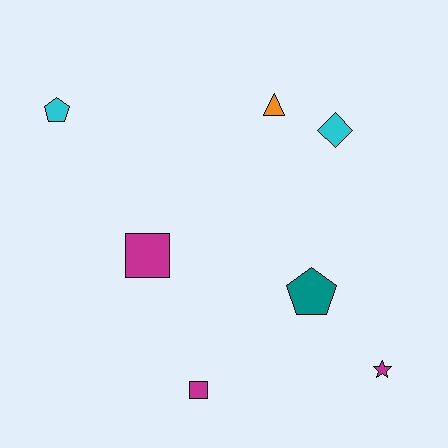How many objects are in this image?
There are 7 objects.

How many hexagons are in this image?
There are no hexagons.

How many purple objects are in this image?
There are no purple objects.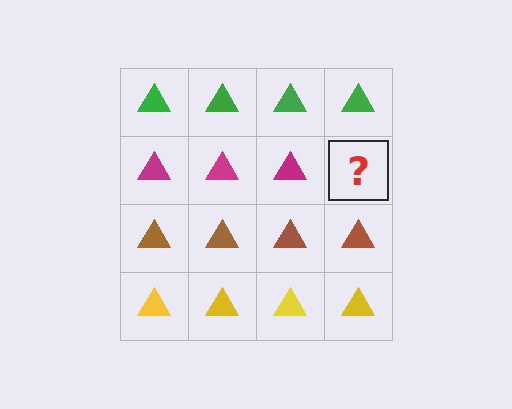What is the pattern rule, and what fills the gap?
The rule is that each row has a consistent color. The gap should be filled with a magenta triangle.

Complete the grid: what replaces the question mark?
The question mark should be replaced with a magenta triangle.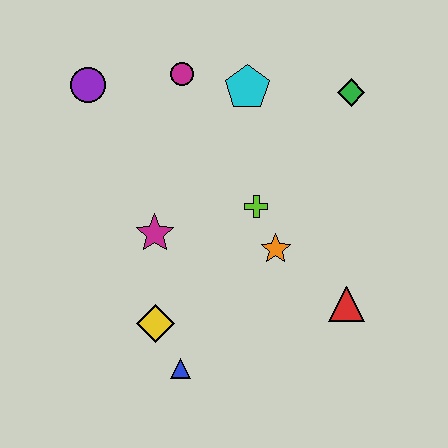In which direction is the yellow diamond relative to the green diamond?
The yellow diamond is below the green diamond.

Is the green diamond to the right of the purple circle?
Yes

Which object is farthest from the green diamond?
The blue triangle is farthest from the green diamond.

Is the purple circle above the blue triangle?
Yes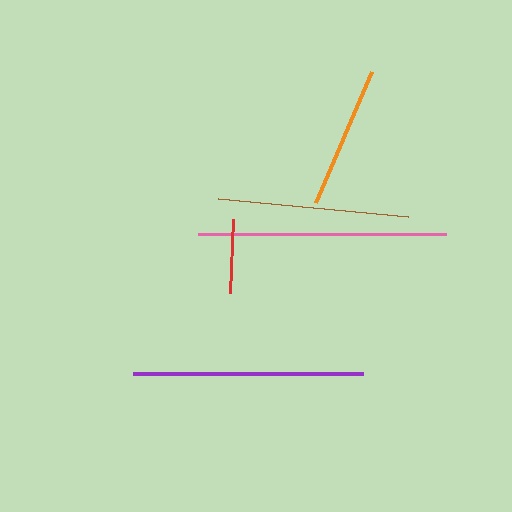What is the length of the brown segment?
The brown segment is approximately 191 pixels long.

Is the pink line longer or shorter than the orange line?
The pink line is longer than the orange line.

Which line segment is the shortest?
The red line is the shortest at approximately 75 pixels.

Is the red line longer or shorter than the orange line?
The orange line is longer than the red line.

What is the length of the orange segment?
The orange segment is approximately 143 pixels long.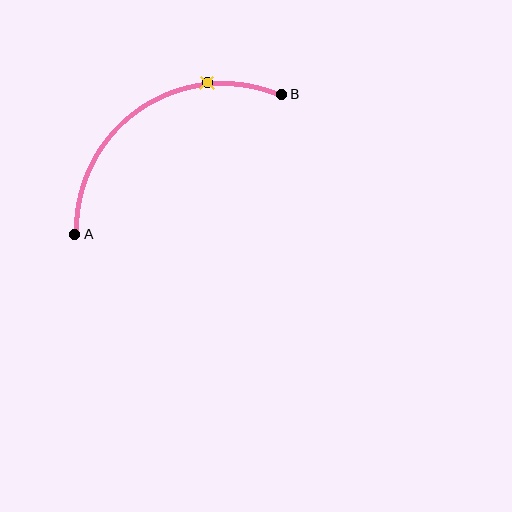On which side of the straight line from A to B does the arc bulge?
The arc bulges above and to the left of the straight line connecting A and B.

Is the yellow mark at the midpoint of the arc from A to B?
No. The yellow mark lies on the arc but is closer to endpoint B. The arc midpoint would be at the point on the curve equidistant along the arc from both A and B.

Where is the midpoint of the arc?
The arc midpoint is the point on the curve farthest from the straight line joining A and B. It sits above and to the left of that line.